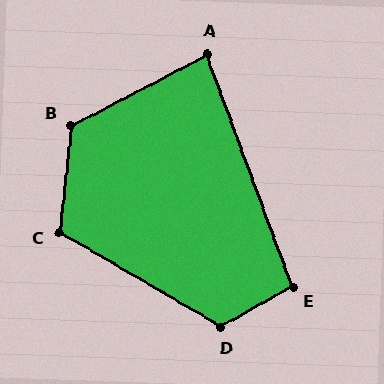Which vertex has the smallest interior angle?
A, at approximately 83 degrees.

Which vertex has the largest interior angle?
B, at approximately 123 degrees.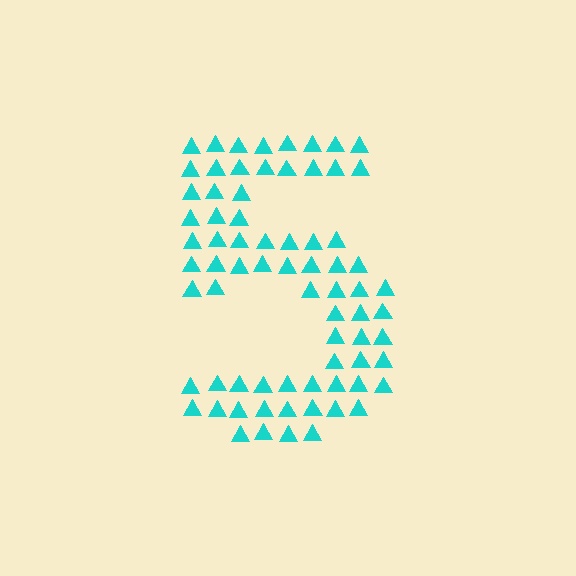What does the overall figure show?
The overall figure shows the digit 5.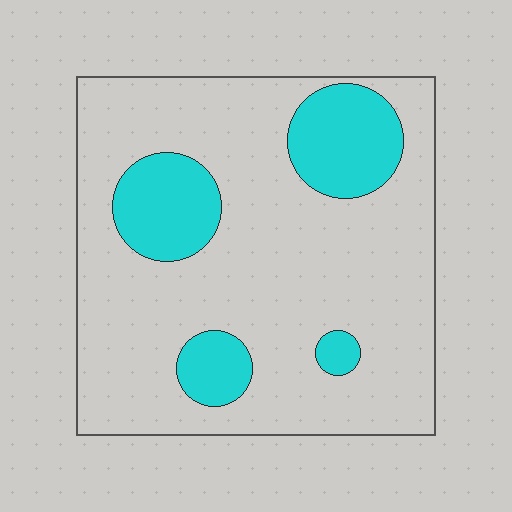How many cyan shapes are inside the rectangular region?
4.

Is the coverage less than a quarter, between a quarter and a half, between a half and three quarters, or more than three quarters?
Less than a quarter.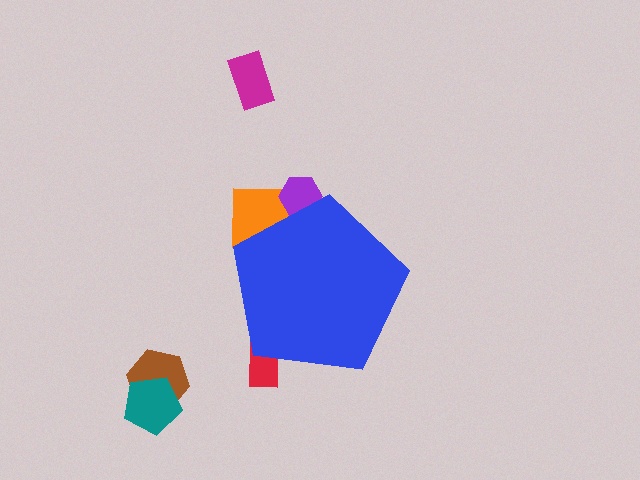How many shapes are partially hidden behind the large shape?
3 shapes are partially hidden.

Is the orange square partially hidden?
Yes, the orange square is partially hidden behind the blue pentagon.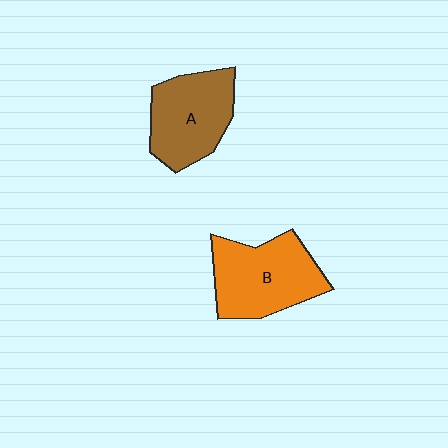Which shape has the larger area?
Shape B (orange).